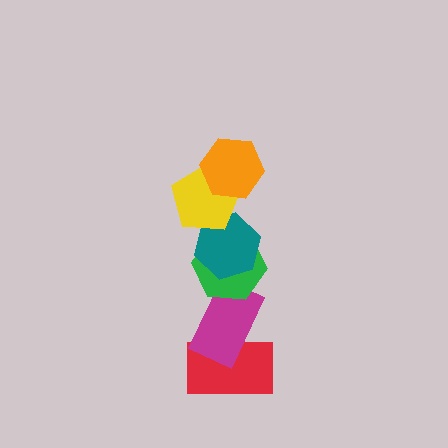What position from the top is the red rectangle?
The red rectangle is 6th from the top.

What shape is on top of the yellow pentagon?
The orange hexagon is on top of the yellow pentagon.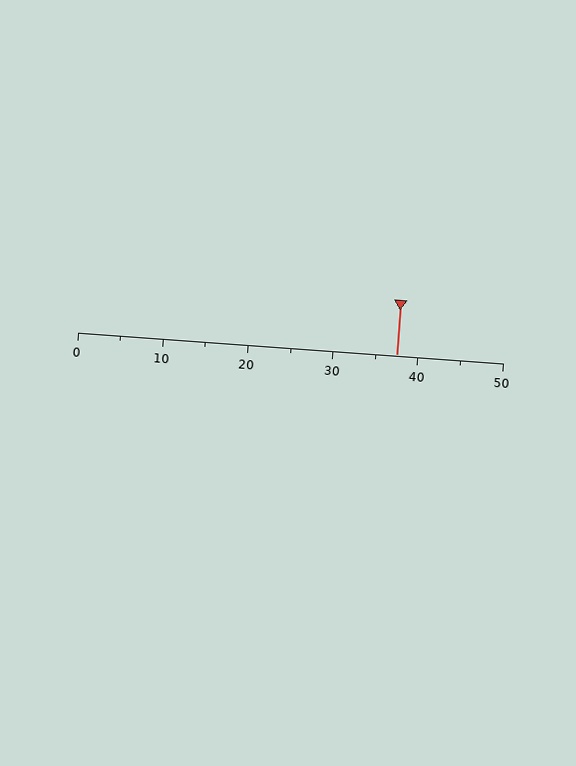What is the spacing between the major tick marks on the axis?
The major ticks are spaced 10 apart.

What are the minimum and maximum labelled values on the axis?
The axis runs from 0 to 50.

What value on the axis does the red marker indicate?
The marker indicates approximately 37.5.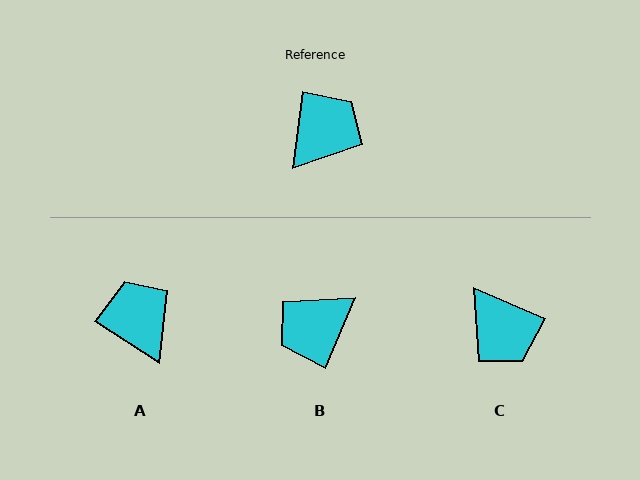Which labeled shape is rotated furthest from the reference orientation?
B, about 165 degrees away.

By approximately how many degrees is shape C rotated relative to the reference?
Approximately 105 degrees clockwise.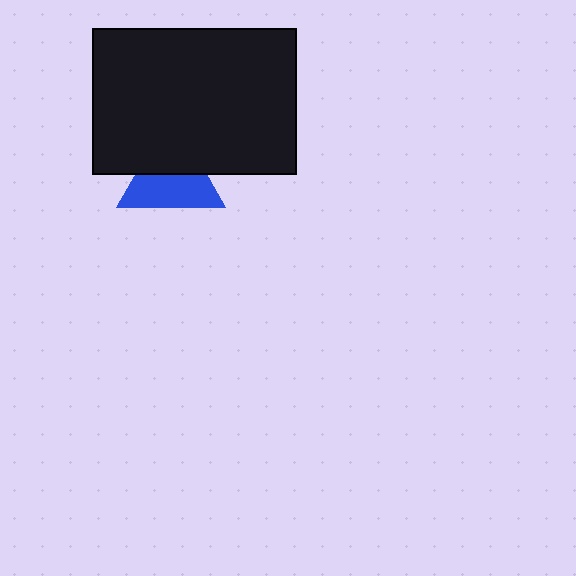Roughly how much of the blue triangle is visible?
About half of it is visible (roughly 56%).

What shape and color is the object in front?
The object in front is a black rectangle.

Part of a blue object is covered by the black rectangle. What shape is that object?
It is a triangle.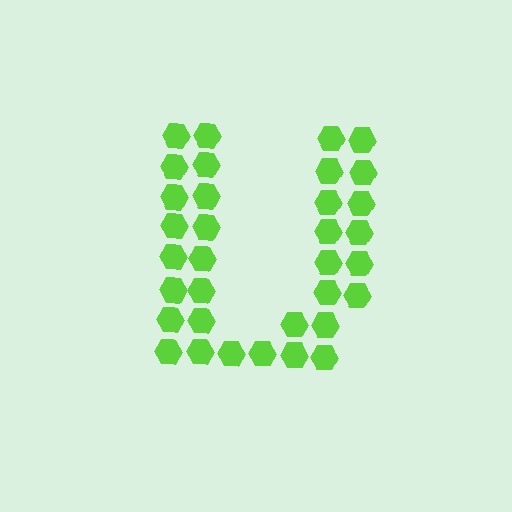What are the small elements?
The small elements are hexagons.